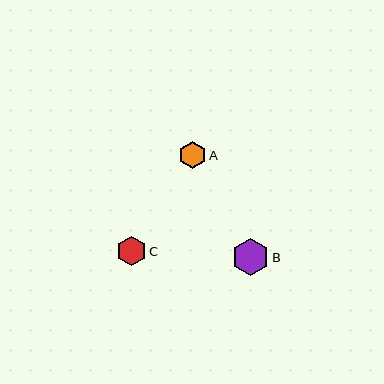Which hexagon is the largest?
Hexagon B is the largest with a size of approximately 38 pixels.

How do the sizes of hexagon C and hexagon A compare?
Hexagon C and hexagon A are approximately the same size.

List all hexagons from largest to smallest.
From largest to smallest: B, C, A.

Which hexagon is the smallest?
Hexagon A is the smallest with a size of approximately 27 pixels.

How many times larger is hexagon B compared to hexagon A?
Hexagon B is approximately 1.4 times the size of hexagon A.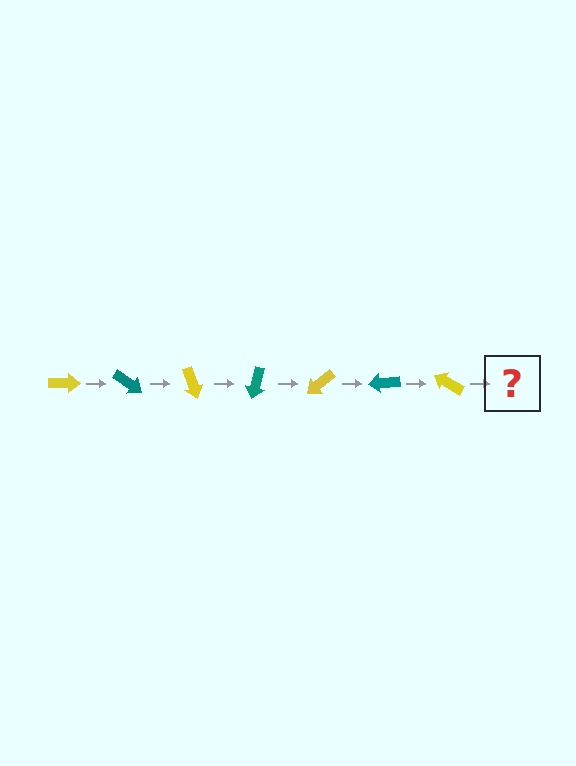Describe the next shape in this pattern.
It should be a teal arrow, rotated 245 degrees from the start.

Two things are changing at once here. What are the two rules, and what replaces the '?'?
The two rules are that it rotates 35 degrees each step and the color cycles through yellow and teal. The '?' should be a teal arrow, rotated 245 degrees from the start.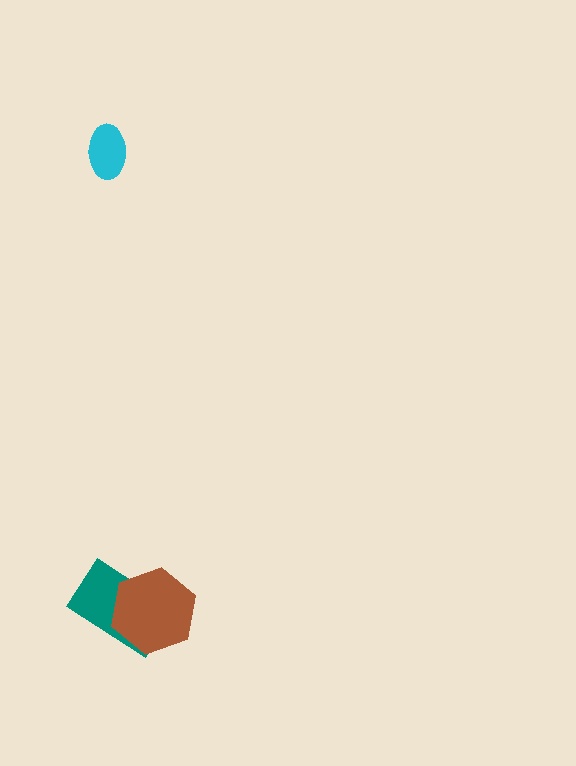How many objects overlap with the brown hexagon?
1 object overlaps with the brown hexagon.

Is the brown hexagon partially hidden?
No, no other shape covers it.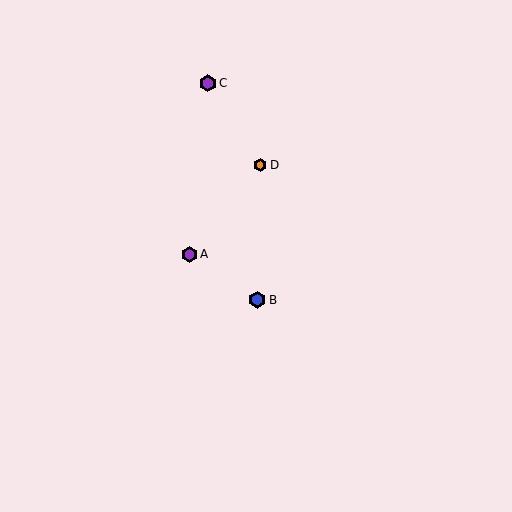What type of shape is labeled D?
Shape D is an orange hexagon.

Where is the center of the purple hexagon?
The center of the purple hexagon is at (189, 254).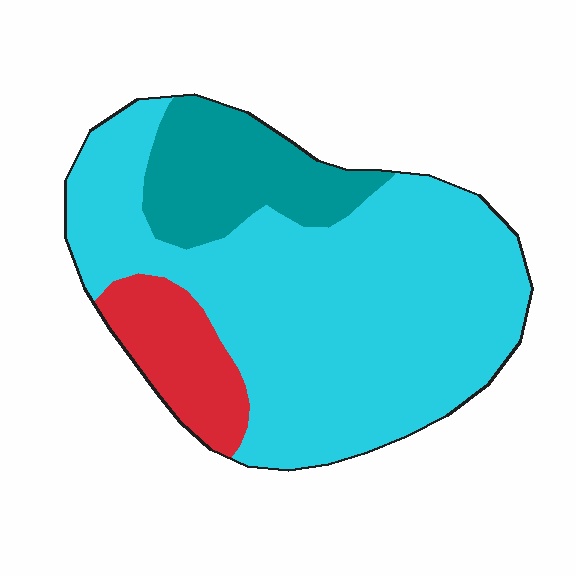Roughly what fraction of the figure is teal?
Teal covers around 20% of the figure.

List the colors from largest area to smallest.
From largest to smallest: cyan, teal, red.